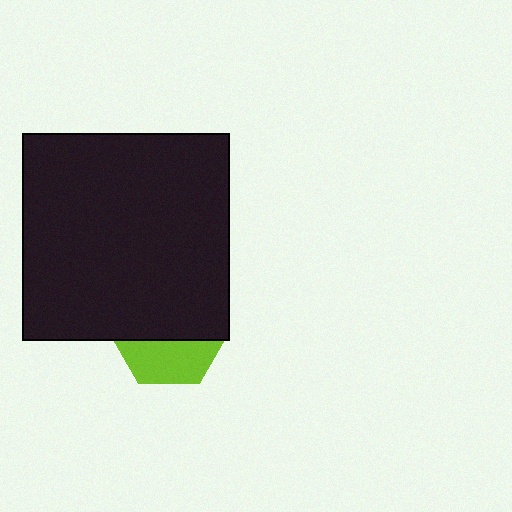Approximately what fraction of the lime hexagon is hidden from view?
Roughly 63% of the lime hexagon is hidden behind the black square.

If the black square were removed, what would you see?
You would see the complete lime hexagon.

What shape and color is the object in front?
The object in front is a black square.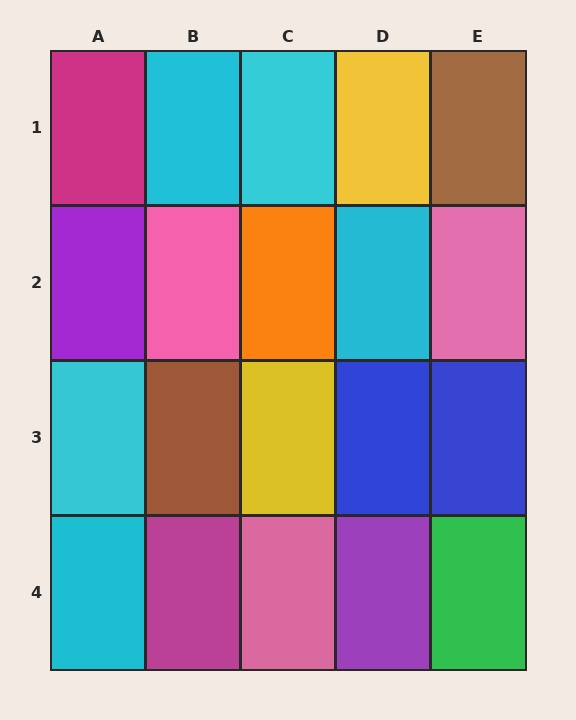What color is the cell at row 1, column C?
Cyan.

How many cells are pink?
3 cells are pink.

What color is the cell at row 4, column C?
Pink.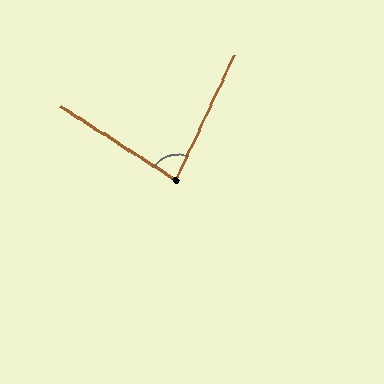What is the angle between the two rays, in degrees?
Approximately 82 degrees.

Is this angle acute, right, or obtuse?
It is acute.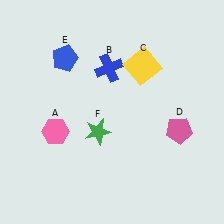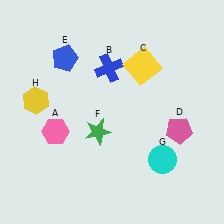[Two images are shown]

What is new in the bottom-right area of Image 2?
A cyan circle (G) was added in the bottom-right area of Image 2.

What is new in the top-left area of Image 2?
A yellow hexagon (H) was added in the top-left area of Image 2.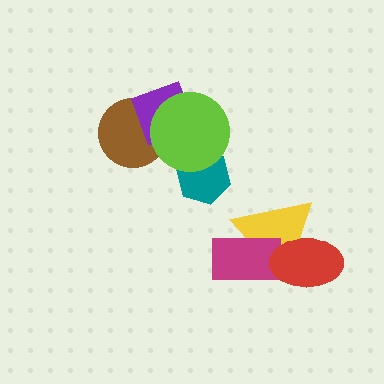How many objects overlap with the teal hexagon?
1 object overlaps with the teal hexagon.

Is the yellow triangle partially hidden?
Yes, it is partially covered by another shape.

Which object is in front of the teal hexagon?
The lime circle is in front of the teal hexagon.